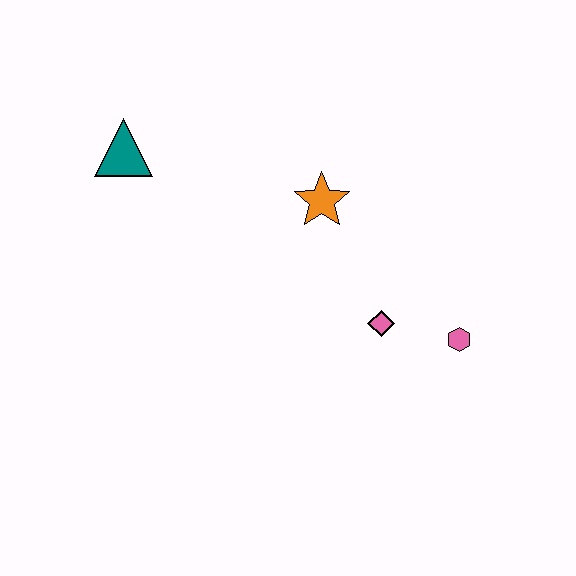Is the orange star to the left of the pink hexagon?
Yes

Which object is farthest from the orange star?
The teal triangle is farthest from the orange star.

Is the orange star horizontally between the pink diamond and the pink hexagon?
No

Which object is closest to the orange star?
The pink diamond is closest to the orange star.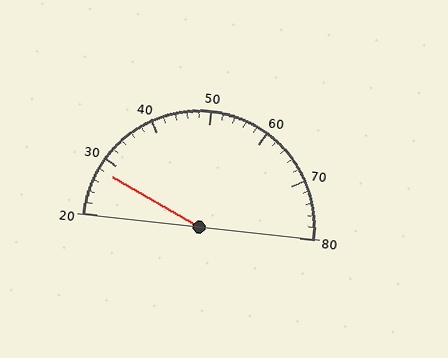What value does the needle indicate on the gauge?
The needle indicates approximately 28.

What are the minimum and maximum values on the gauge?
The gauge ranges from 20 to 80.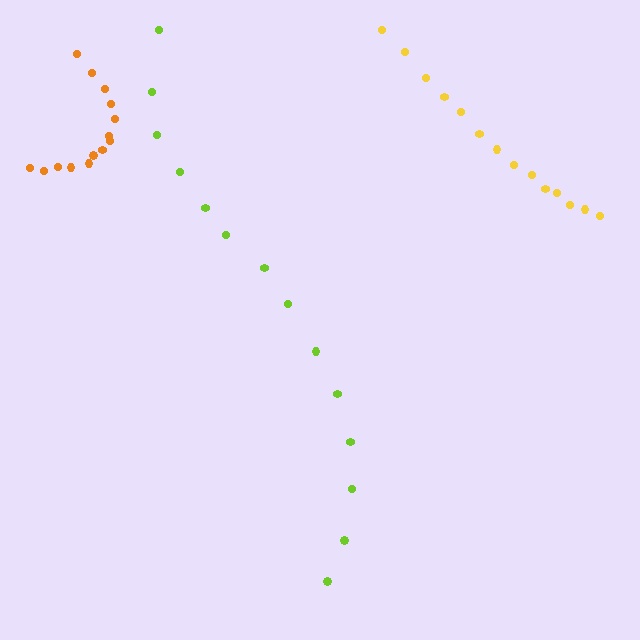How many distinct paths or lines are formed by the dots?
There are 3 distinct paths.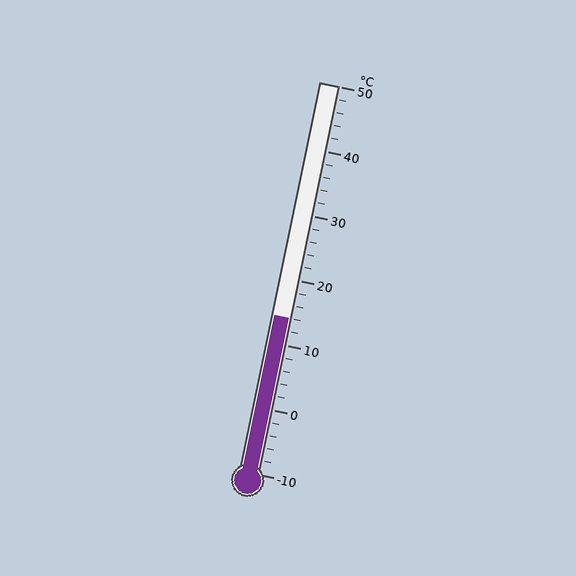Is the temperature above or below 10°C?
The temperature is above 10°C.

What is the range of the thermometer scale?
The thermometer scale ranges from -10°C to 50°C.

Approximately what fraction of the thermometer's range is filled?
The thermometer is filled to approximately 40% of its range.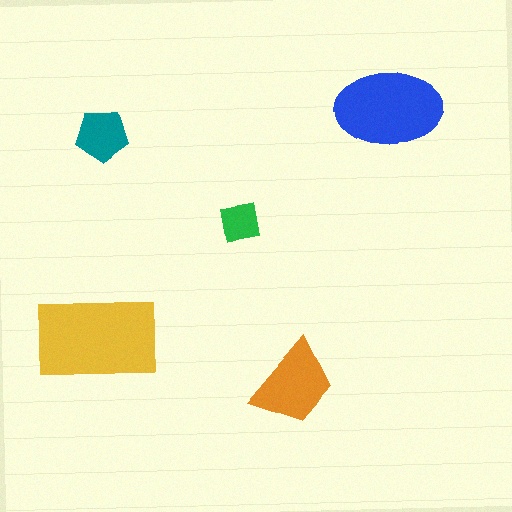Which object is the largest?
The yellow rectangle.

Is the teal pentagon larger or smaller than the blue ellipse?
Smaller.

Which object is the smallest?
The green square.